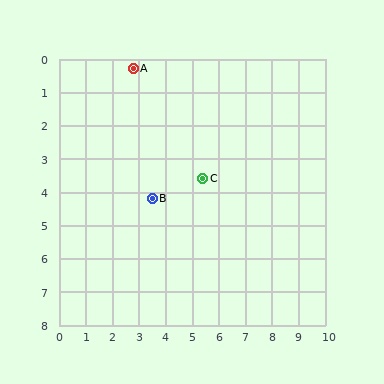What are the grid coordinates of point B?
Point B is at approximately (3.5, 4.2).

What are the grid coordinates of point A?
Point A is at approximately (2.8, 0.3).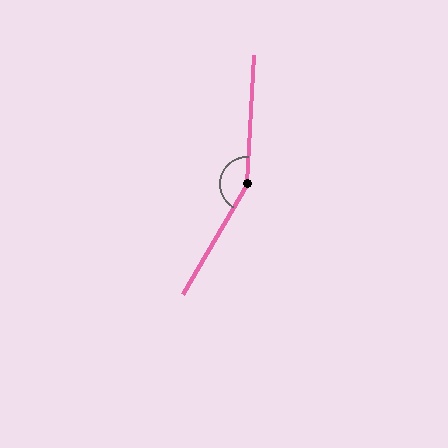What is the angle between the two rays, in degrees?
Approximately 153 degrees.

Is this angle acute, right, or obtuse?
It is obtuse.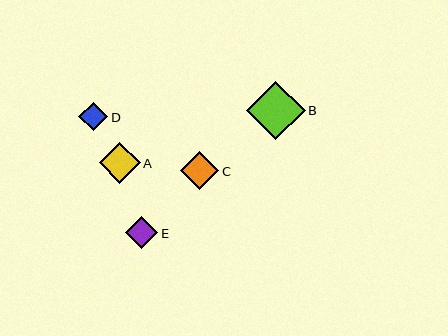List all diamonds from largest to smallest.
From largest to smallest: B, A, C, E, D.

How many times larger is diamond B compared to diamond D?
Diamond B is approximately 2.0 times the size of diamond D.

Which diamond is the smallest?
Diamond D is the smallest with a size of approximately 29 pixels.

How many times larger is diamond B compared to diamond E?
Diamond B is approximately 1.8 times the size of diamond E.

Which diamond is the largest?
Diamond B is the largest with a size of approximately 59 pixels.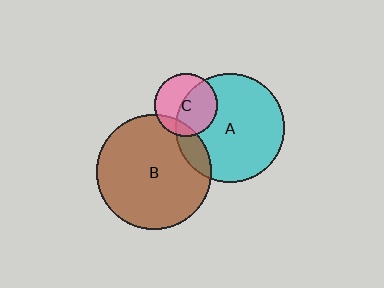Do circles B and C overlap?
Yes.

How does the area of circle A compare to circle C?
Approximately 3.0 times.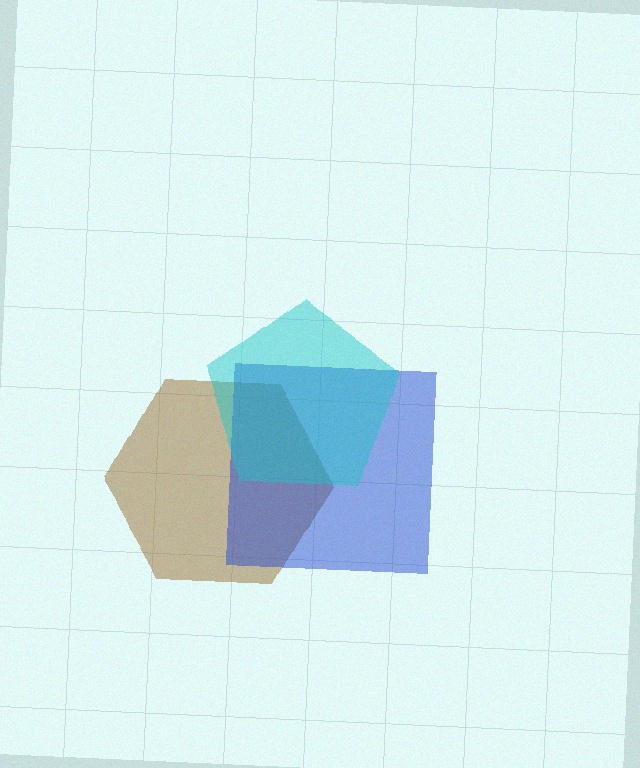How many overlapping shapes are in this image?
There are 3 overlapping shapes in the image.